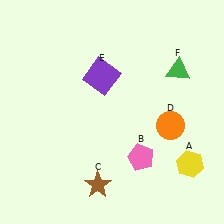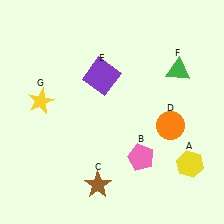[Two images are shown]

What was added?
A yellow star (G) was added in Image 2.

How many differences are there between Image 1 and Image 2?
There is 1 difference between the two images.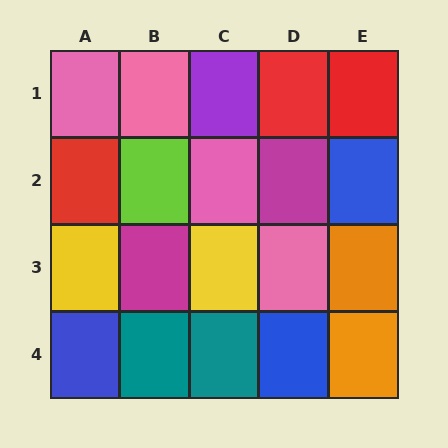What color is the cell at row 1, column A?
Pink.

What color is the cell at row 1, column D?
Red.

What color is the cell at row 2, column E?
Blue.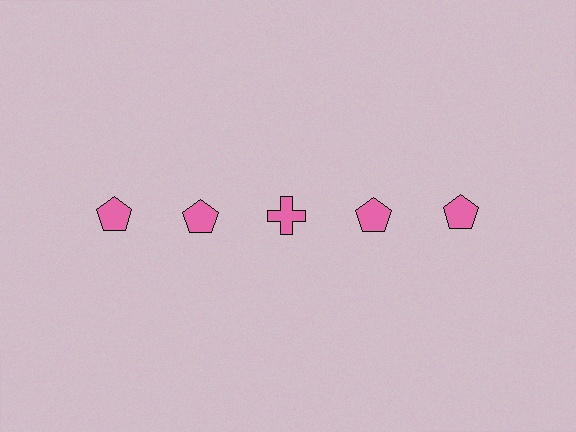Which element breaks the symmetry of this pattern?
The pink cross in the top row, center column breaks the symmetry. All other shapes are pink pentagons.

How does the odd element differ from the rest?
It has a different shape: cross instead of pentagon.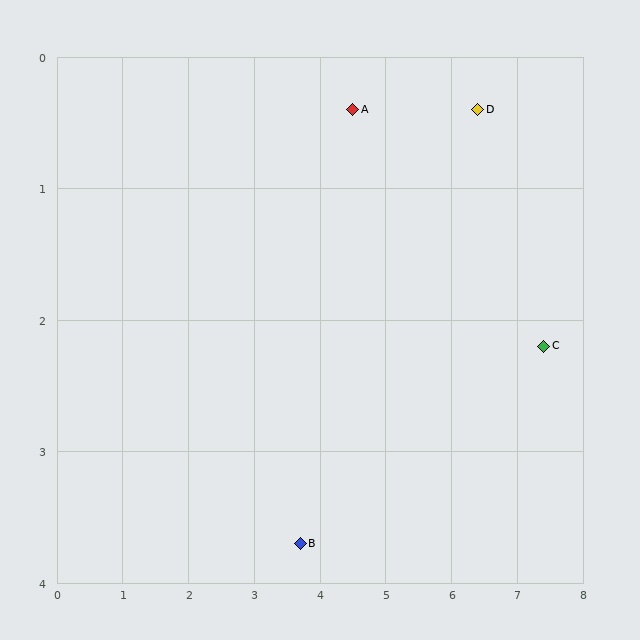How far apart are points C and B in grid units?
Points C and B are about 4.0 grid units apart.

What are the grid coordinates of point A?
Point A is at approximately (4.5, 0.4).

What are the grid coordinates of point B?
Point B is at approximately (3.7, 3.7).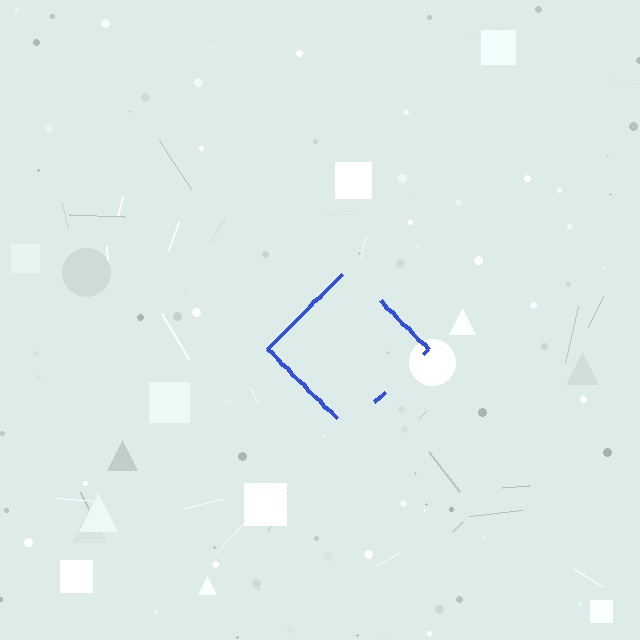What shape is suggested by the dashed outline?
The dashed outline suggests a diamond.